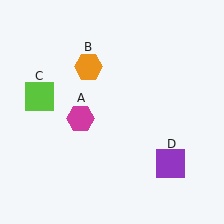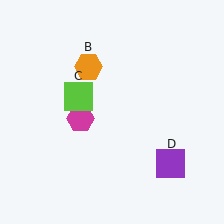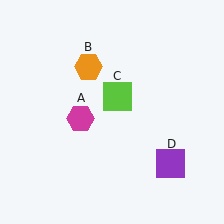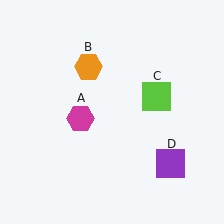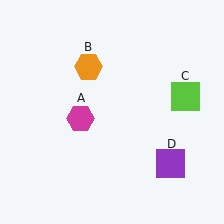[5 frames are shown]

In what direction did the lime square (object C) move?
The lime square (object C) moved right.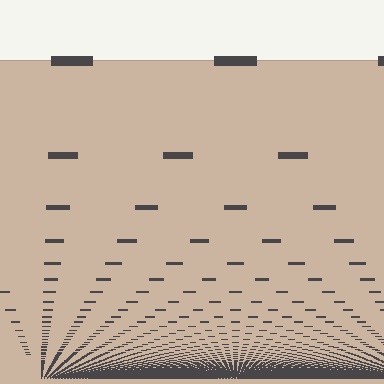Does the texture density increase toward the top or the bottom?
Density increases toward the bottom.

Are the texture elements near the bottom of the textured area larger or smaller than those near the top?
Smaller. The gradient is inverted — elements near the bottom are smaller and denser.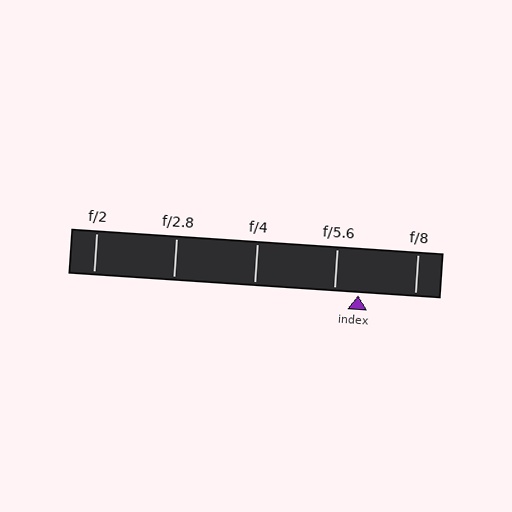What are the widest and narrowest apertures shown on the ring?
The widest aperture shown is f/2 and the narrowest is f/8.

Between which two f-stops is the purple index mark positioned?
The index mark is between f/5.6 and f/8.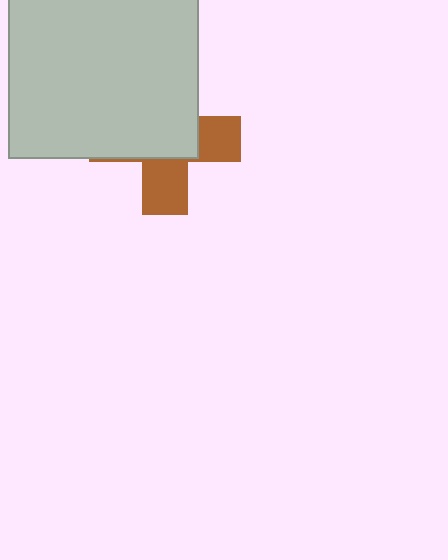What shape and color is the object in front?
The object in front is a light gray square.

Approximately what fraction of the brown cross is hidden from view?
Roughly 61% of the brown cross is hidden behind the light gray square.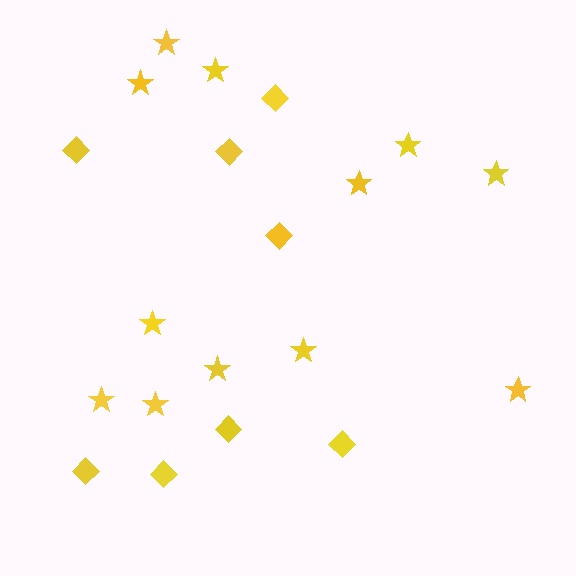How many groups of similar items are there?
There are 2 groups: one group of stars (12) and one group of diamonds (8).